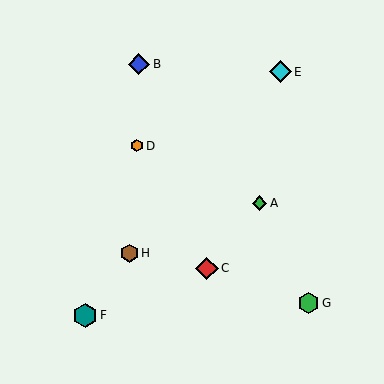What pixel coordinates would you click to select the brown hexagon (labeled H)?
Click at (129, 253) to select the brown hexagon H.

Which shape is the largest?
The teal hexagon (labeled F) is the largest.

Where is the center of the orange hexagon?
The center of the orange hexagon is at (137, 146).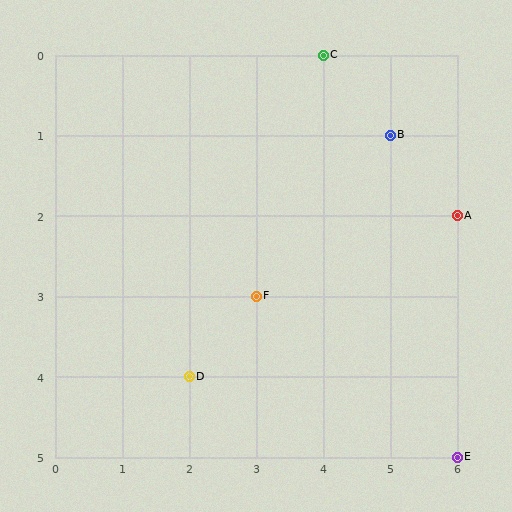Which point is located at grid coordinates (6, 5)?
Point E is at (6, 5).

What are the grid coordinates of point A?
Point A is at grid coordinates (6, 2).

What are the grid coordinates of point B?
Point B is at grid coordinates (5, 1).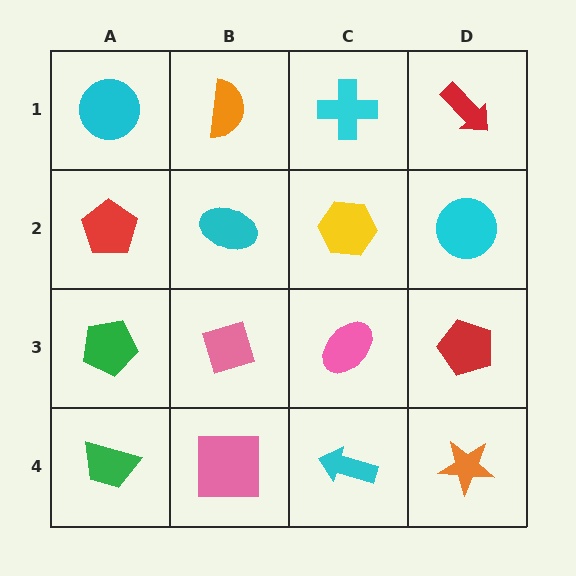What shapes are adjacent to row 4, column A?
A green pentagon (row 3, column A), a pink square (row 4, column B).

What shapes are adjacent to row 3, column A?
A red pentagon (row 2, column A), a green trapezoid (row 4, column A), a pink diamond (row 3, column B).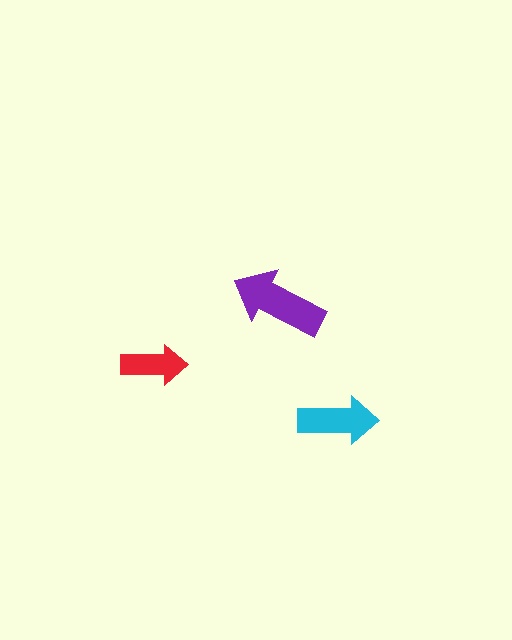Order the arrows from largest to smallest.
the purple one, the cyan one, the red one.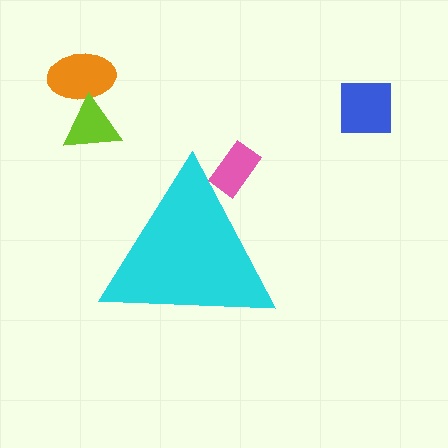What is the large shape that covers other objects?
A cyan triangle.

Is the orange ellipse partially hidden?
No, the orange ellipse is fully visible.